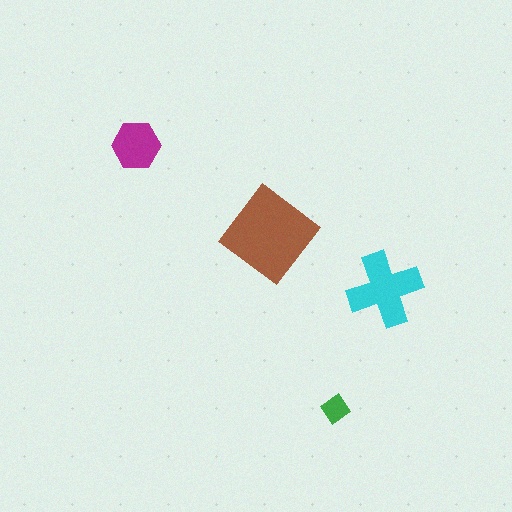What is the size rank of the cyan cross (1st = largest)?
2nd.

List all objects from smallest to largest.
The green diamond, the magenta hexagon, the cyan cross, the brown diamond.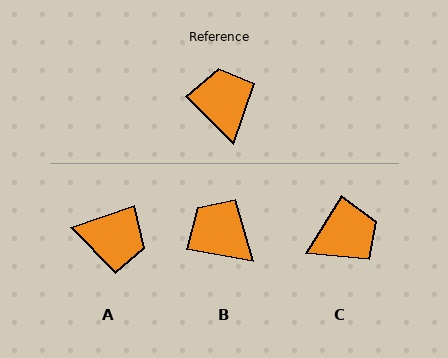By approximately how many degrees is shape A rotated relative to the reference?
Approximately 117 degrees clockwise.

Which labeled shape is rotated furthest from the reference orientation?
A, about 117 degrees away.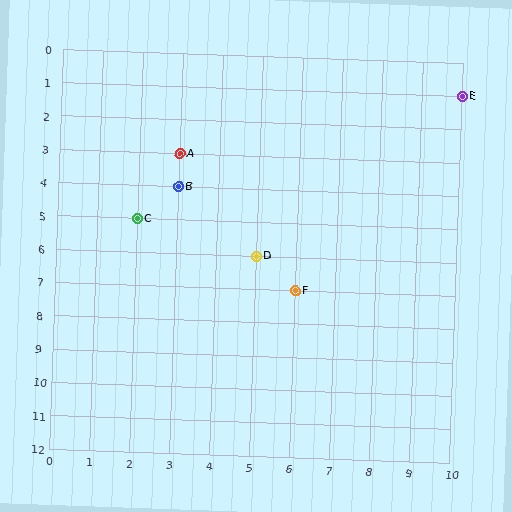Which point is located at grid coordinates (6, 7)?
Point F is at (6, 7).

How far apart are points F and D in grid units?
Points F and D are 1 column and 1 row apart (about 1.4 grid units diagonally).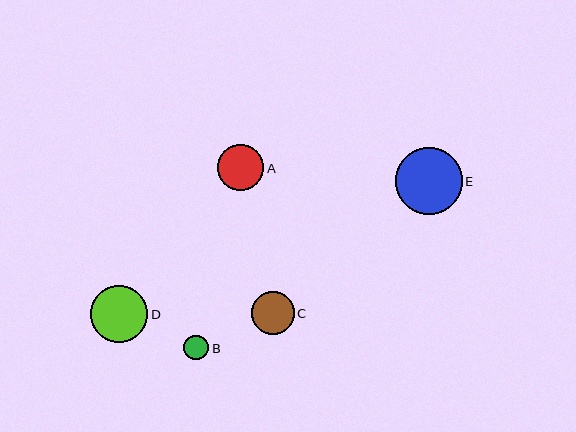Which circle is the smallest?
Circle B is the smallest with a size of approximately 25 pixels.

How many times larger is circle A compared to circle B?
Circle A is approximately 1.9 times the size of circle B.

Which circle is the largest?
Circle E is the largest with a size of approximately 67 pixels.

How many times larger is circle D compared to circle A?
Circle D is approximately 1.3 times the size of circle A.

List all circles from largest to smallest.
From largest to smallest: E, D, A, C, B.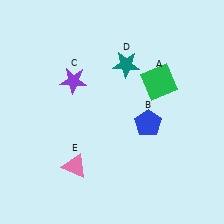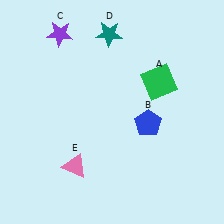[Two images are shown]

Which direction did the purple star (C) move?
The purple star (C) moved up.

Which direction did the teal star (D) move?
The teal star (D) moved up.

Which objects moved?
The objects that moved are: the purple star (C), the teal star (D).